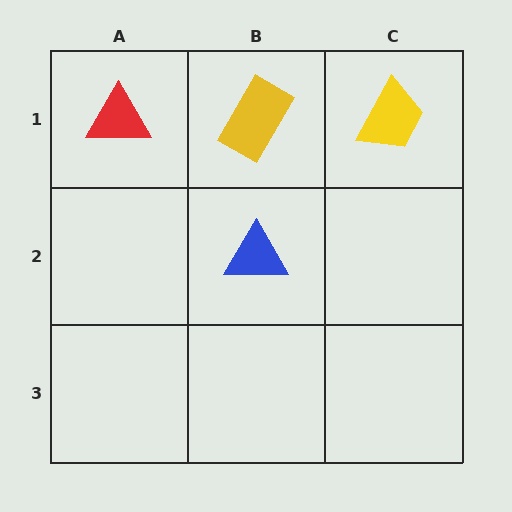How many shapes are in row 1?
3 shapes.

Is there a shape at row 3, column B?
No, that cell is empty.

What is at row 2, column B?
A blue triangle.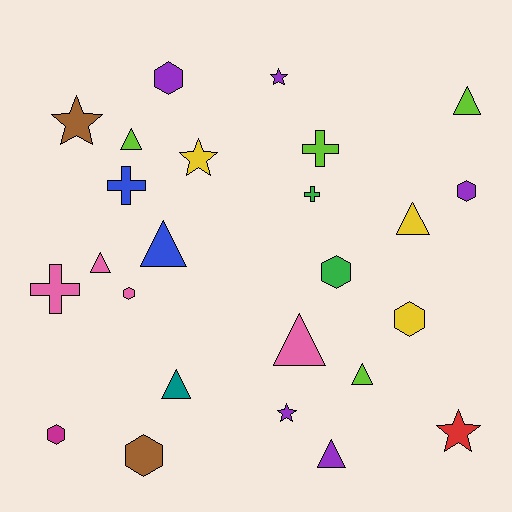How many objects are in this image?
There are 25 objects.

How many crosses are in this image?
There are 4 crosses.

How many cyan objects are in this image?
There are no cyan objects.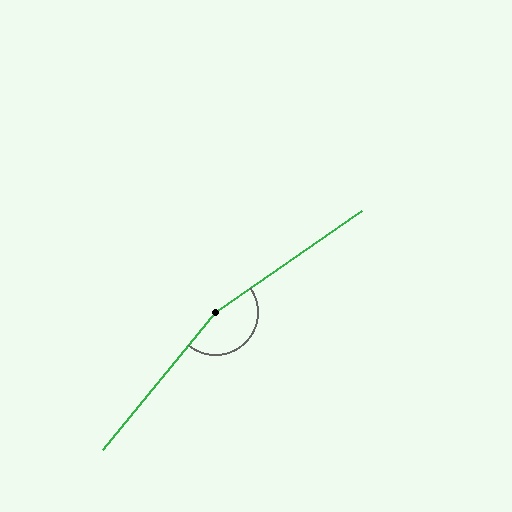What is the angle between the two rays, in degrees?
Approximately 164 degrees.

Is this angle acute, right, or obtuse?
It is obtuse.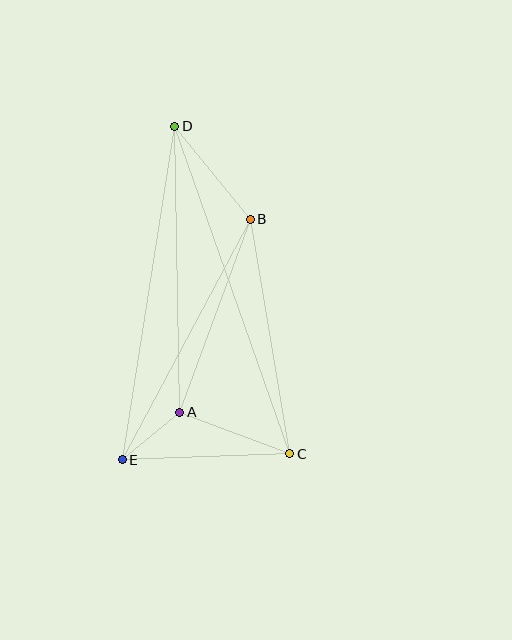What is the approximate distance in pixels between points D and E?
The distance between D and E is approximately 338 pixels.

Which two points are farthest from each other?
Points C and D are farthest from each other.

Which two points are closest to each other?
Points A and E are closest to each other.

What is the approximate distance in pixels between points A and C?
The distance between A and C is approximately 117 pixels.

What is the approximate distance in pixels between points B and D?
The distance between B and D is approximately 120 pixels.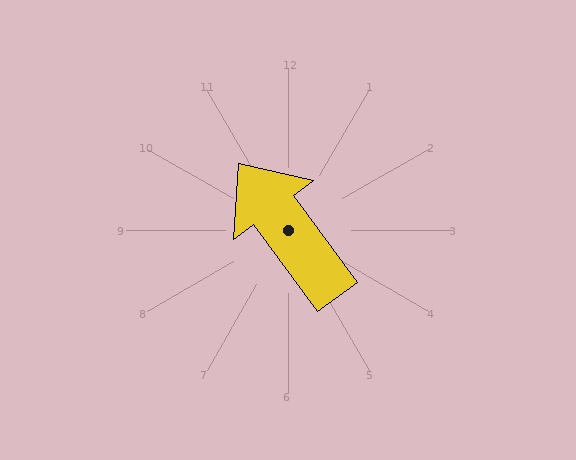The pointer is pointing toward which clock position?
Roughly 11 o'clock.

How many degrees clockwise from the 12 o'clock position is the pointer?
Approximately 324 degrees.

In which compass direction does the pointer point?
Northwest.